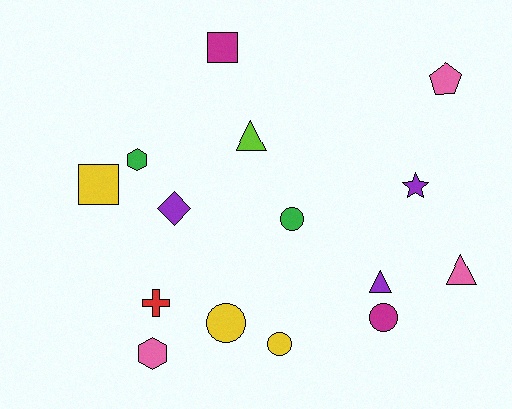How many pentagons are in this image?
There is 1 pentagon.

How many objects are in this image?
There are 15 objects.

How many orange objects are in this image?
There are no orange objects.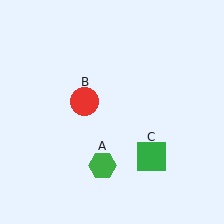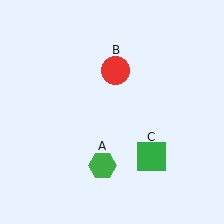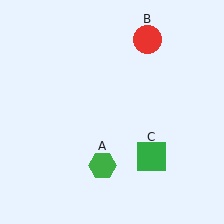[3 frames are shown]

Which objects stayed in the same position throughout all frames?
Green hexagon (object A) and green square (object C) remained stationary.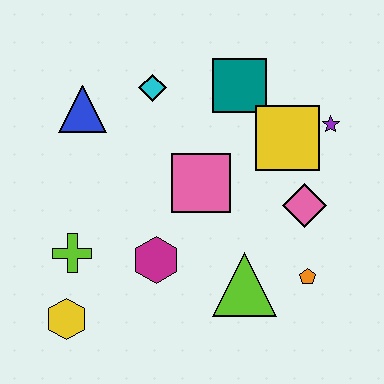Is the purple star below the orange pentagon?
No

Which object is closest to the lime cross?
The yellow hexagon is closest to the lime cross.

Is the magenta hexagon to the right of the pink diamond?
No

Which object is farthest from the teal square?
The yellow hexagon is farthest from the teal square.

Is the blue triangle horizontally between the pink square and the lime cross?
Yes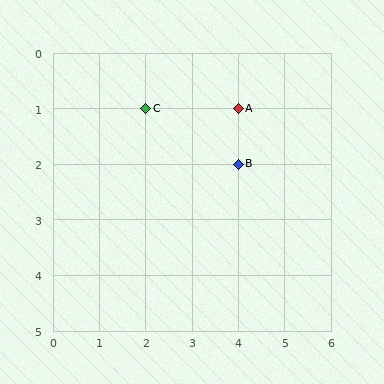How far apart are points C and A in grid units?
Points C and A are 2 columns apart.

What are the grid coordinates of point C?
Point C is at grid coordinates (2, 1).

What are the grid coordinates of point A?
Point A is at grid coordinates (4, 1).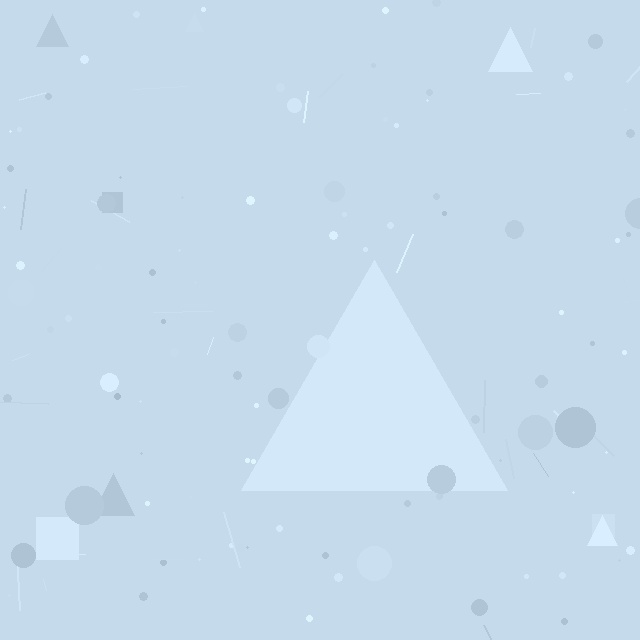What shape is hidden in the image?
A triangle is hidden in the image.